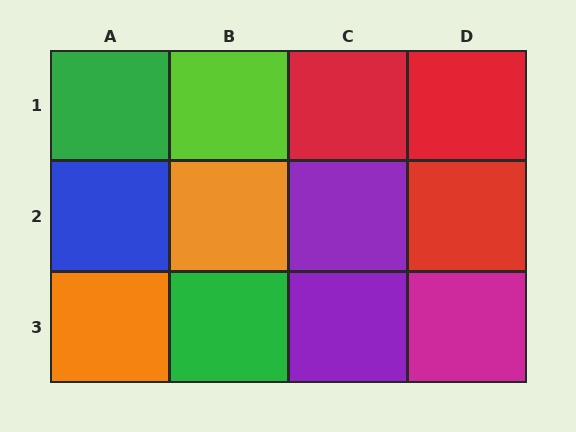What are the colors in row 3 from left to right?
Orange, green, purple, magenta.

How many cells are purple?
2 cells are purple.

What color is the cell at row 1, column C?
Red.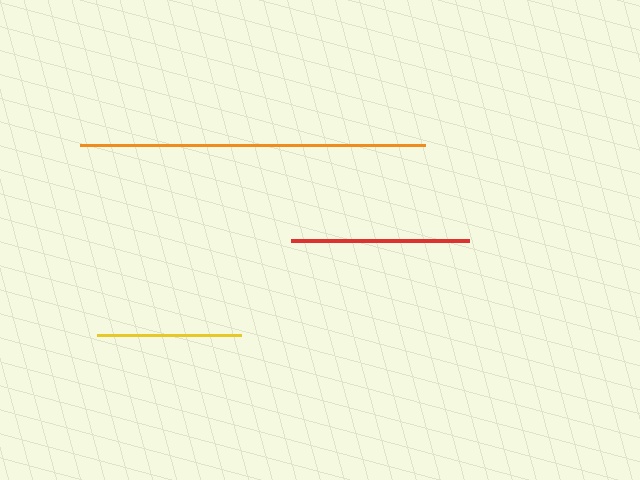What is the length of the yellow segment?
The yellow segment is approximately 143 pixels long.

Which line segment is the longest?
The orange line is the longest at approximately 345 pixels.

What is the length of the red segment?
The red segment is approximately 179 pixels long.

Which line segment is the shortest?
The yellow line is the shortest at approximately 143 pixels.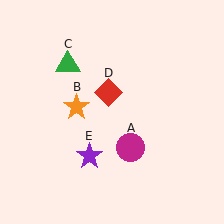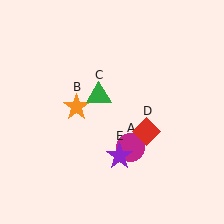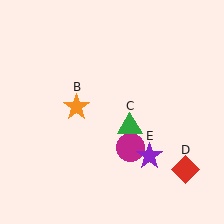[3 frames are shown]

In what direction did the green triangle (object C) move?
The green triangle (object C) moved down and to the right.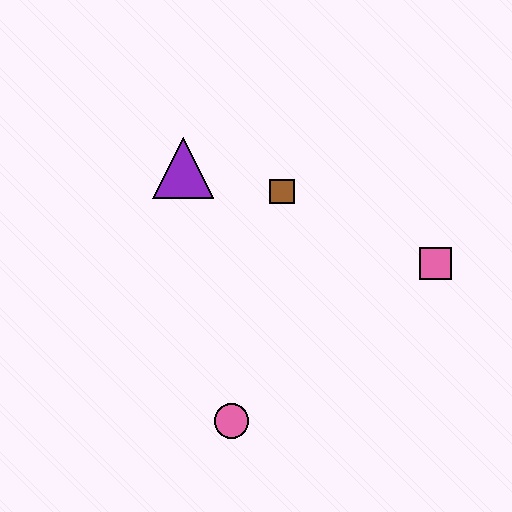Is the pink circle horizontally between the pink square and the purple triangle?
Yes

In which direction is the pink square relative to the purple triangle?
The pink square is to the right of the purple triangle.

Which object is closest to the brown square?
The purple triangle is closest to the brown square.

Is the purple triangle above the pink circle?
Yes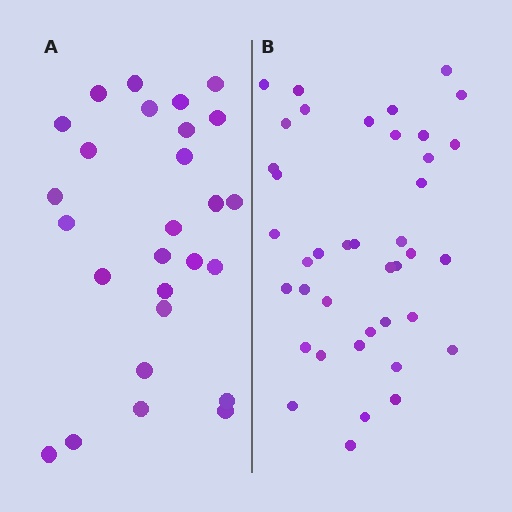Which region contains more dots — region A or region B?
Region B (the right region) has more dots.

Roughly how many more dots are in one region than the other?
Region B has approximately 15 more dots than region A.